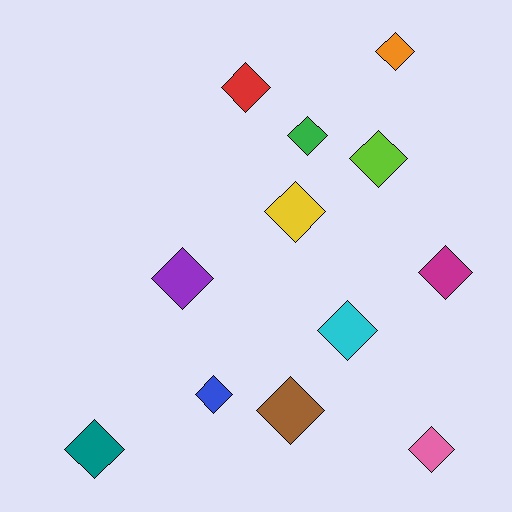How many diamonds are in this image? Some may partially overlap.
There are 12 diamonds.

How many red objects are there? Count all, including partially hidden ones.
There is 1 red object.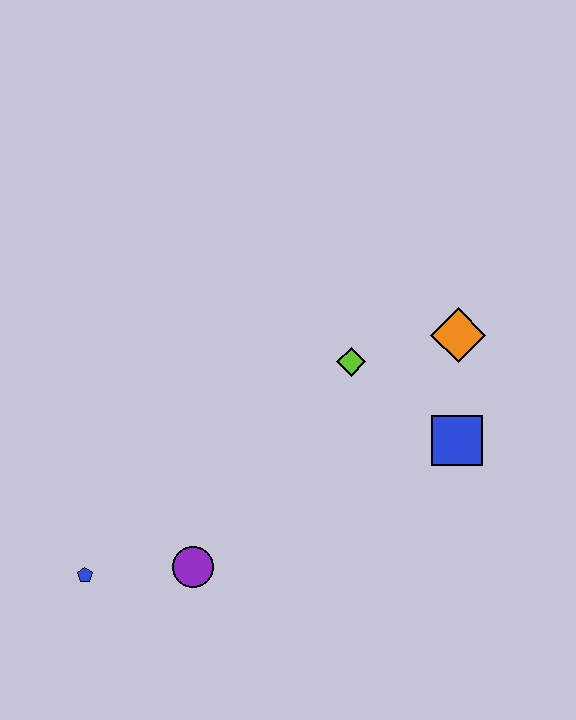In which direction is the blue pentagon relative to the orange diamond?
The blue pentagon is to the left of the orange diamond.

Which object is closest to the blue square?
The orange diamond is closest to the blue square.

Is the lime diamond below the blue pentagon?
No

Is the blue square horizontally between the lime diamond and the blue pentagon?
No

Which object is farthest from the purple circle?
The orange diamond is farthest from the purple circle.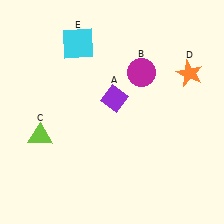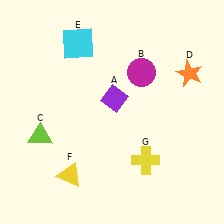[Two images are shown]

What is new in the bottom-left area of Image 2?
A yellow triangle (F) was added in the bottom-left area of Image 2.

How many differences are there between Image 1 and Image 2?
There are 2 differences between the two images.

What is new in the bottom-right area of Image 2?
A yellow cross (G) was added in the bottom-right area of Image 2.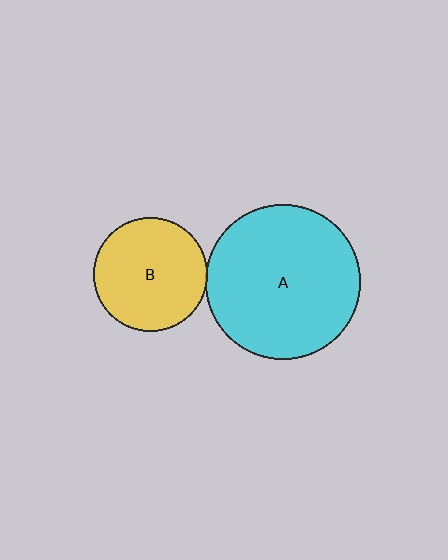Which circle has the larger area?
Circle A (cyan).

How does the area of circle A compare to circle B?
Approximately 1.9 times.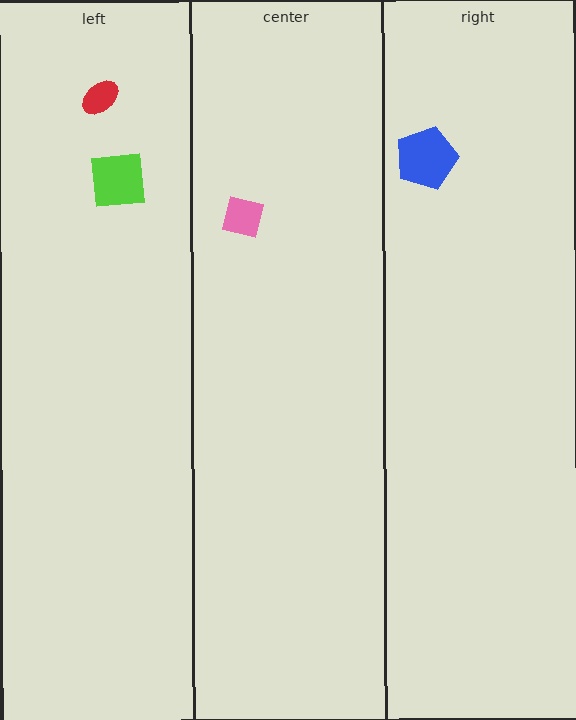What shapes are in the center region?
The pink square.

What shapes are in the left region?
The lime square, the red ellipse.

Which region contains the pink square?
The center region.